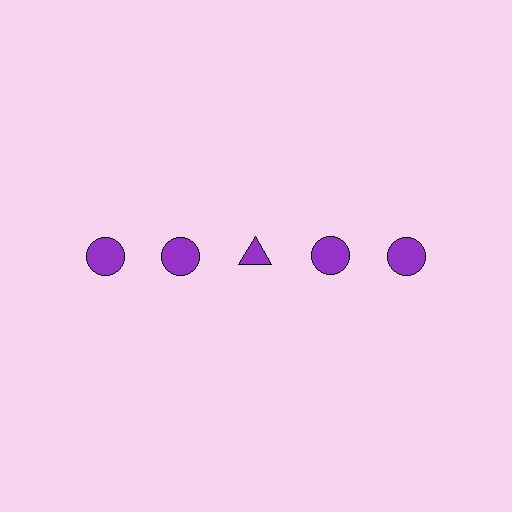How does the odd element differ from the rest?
It has a different shape: triangle instead of circle.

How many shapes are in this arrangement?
There are 5 shapes arranged in a grid pattern.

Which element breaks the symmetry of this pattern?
The purple triangle in the top row, center column breaks the symmetry. All other shapes are purple circles.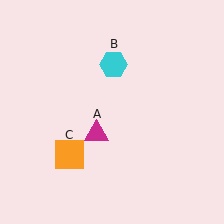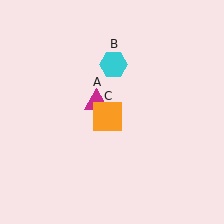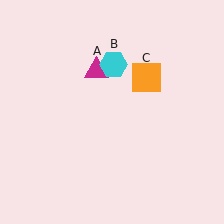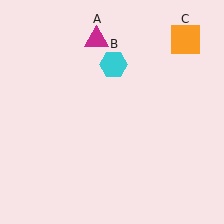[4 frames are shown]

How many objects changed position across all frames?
2 objects changed position: magenta triangle (object A), orange square (object C).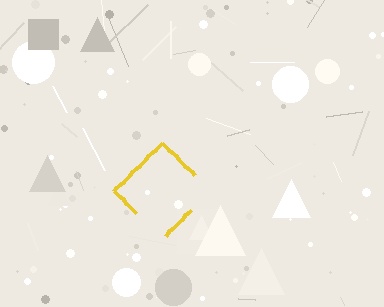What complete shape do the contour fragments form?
The contour fragments form a diamond.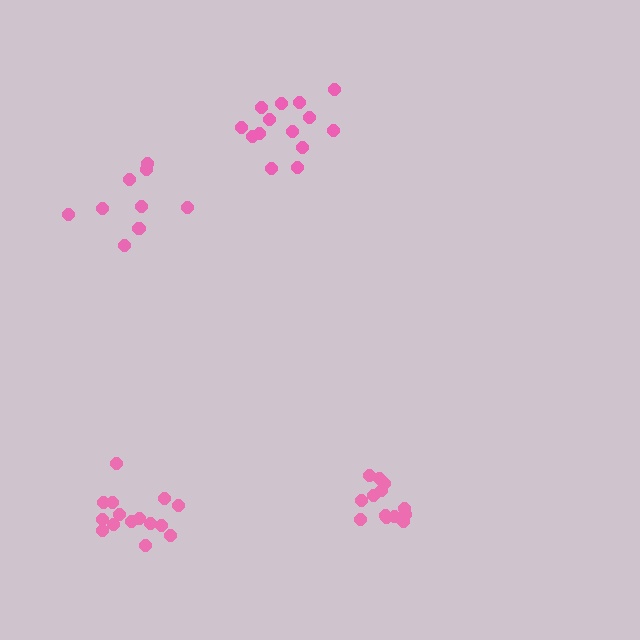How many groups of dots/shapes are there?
There are 4 groups.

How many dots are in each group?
Group 1: 9 dots, Group 2: 13 dots, Group 3: 15 dots, Group 4: 14 dots (51 total).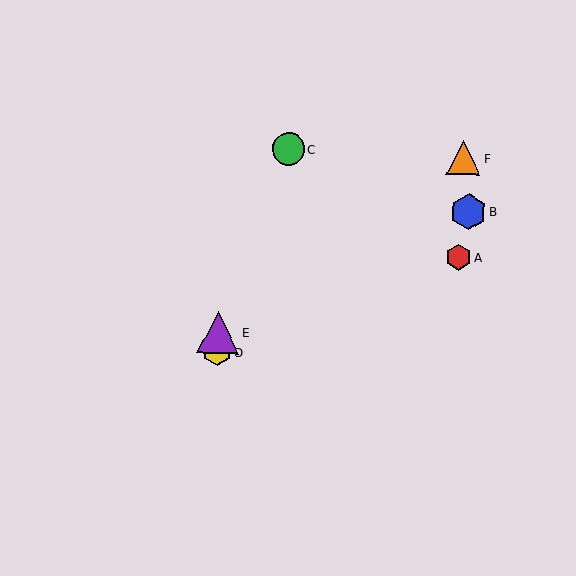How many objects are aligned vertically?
2 objects (D, E) are aligned vertically.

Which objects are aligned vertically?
Objects D, E are aligned vertically.